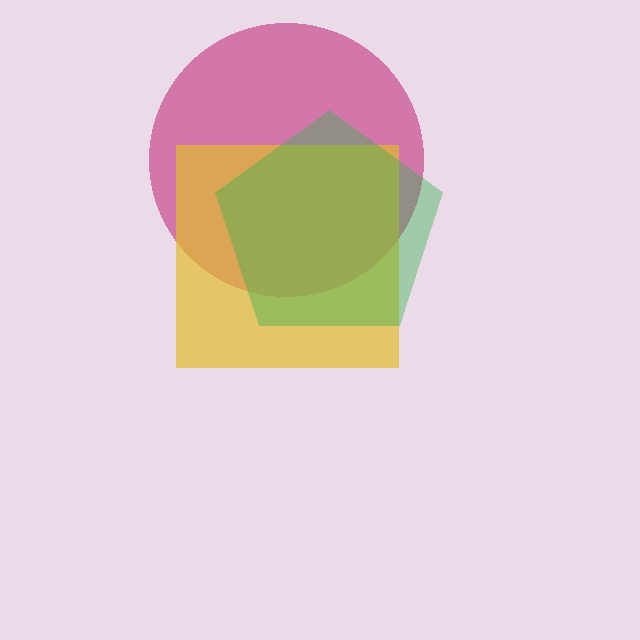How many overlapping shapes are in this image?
There are 3 overlapping shapes in the image.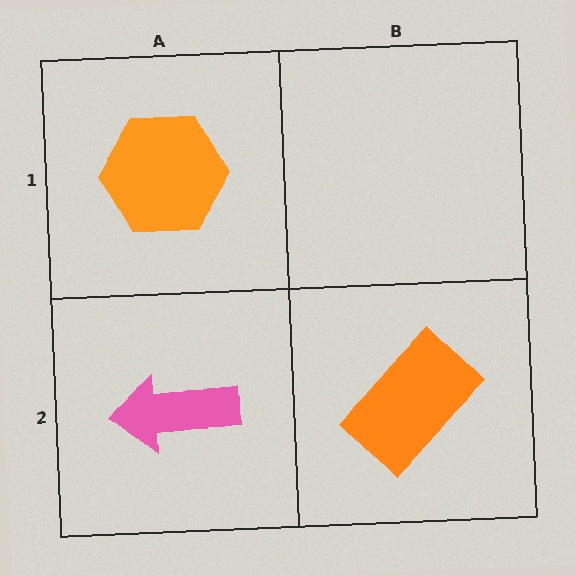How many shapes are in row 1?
1 shape.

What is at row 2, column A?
A pink arrow.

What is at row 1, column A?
An orange hexagon.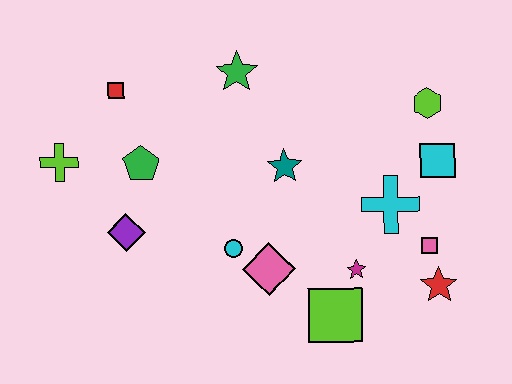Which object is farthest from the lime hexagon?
The lime cross is farthest from the lime hexagon.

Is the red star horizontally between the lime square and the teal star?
No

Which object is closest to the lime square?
The magenta star is closest to the lime square.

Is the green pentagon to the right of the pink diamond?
No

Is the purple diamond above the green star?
No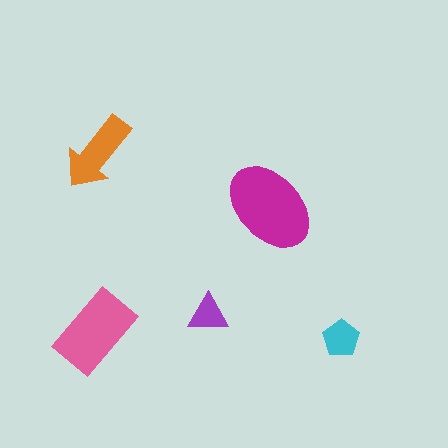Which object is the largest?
The magenta ellipse.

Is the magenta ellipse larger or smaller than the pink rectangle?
Larger.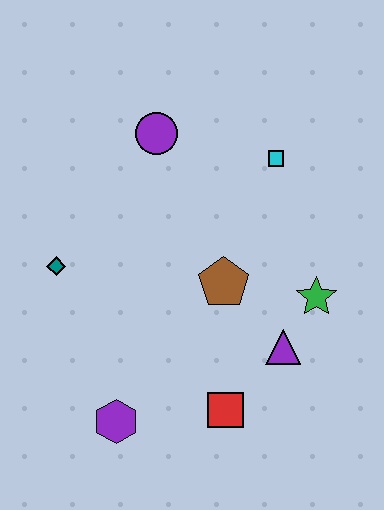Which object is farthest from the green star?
The teal diamond is farthest from the green star.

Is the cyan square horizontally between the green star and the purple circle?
Yes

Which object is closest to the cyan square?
The purple circle is closest to the cyan square.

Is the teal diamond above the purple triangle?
Yes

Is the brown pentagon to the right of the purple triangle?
No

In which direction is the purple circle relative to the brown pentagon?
The purple circle is above the brown pentagon.